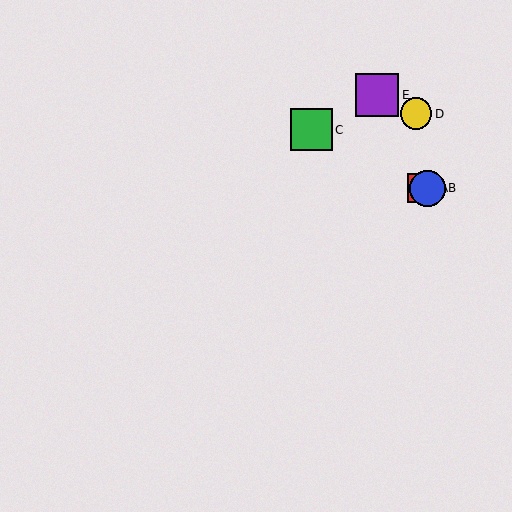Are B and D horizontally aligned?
No, B is at y≈188 and D is at y≈114.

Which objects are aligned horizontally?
Objects A, B are aligned horizontally.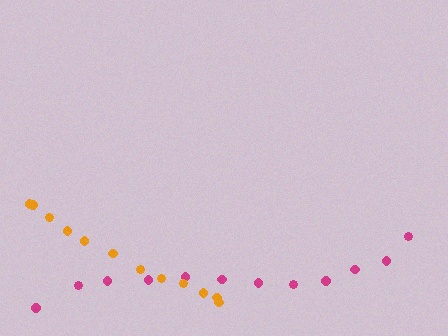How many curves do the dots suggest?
There are 2 distinct paths.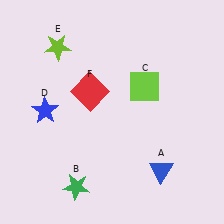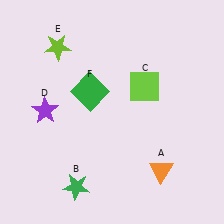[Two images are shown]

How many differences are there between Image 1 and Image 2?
There are 3 differences between the two images.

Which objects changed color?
A changed from blue to orange. D changed from blue to purple. F changed from red to green.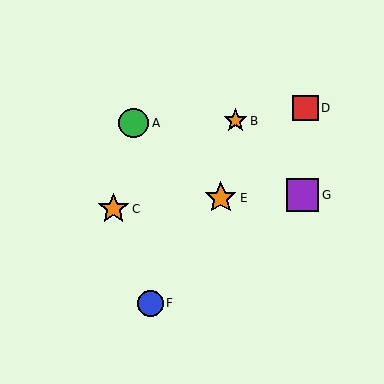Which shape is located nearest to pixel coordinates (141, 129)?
The green circle (labeled A) at (134, 123) is nearest to that location.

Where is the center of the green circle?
The center of the green circle is at (134, 123).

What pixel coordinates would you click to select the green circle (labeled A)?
Click at (134, 123) to select the green circle A.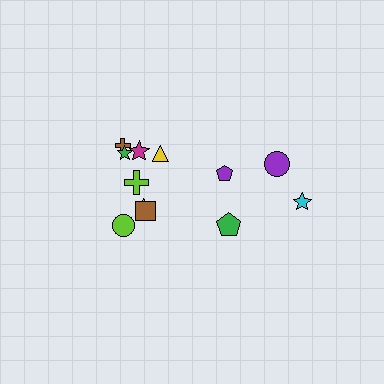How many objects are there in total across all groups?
There are 12 objects.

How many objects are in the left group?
There are 8 objects.